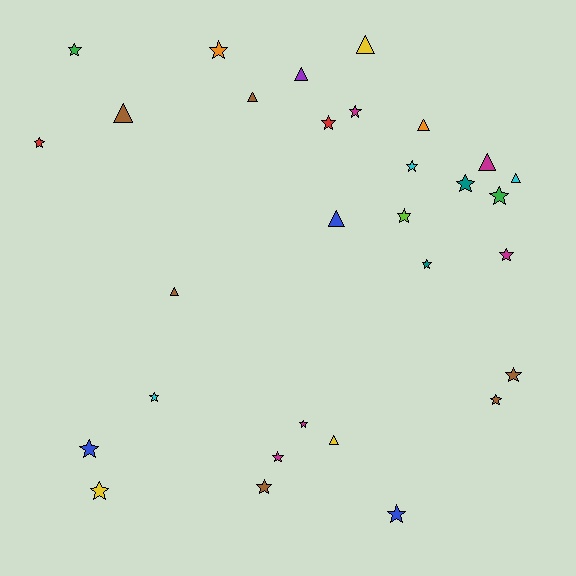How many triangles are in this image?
There are 10 triangles.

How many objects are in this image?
There are 30 objects.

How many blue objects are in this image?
There are 3 blue objects.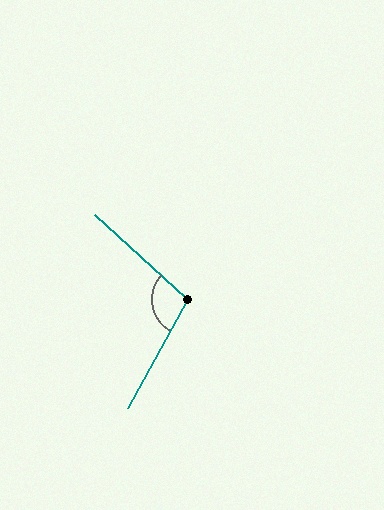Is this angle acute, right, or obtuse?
It is obtuse.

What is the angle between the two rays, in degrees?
Approximately 104 degrees.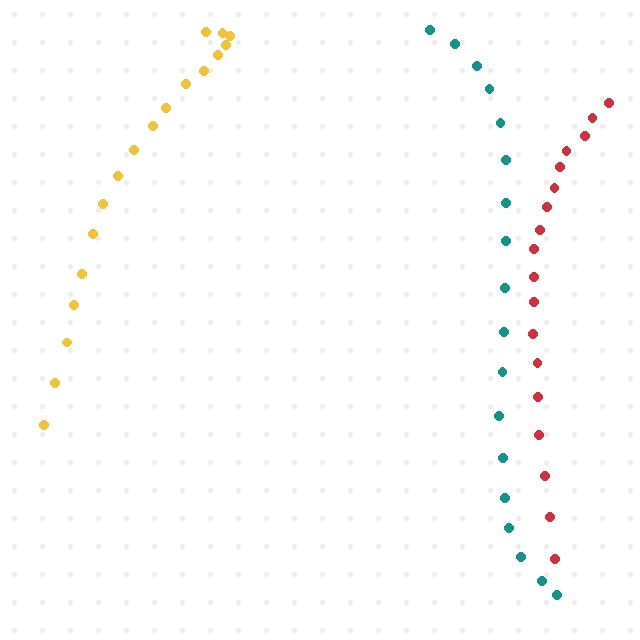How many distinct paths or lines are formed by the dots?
There are 3 distinct paths.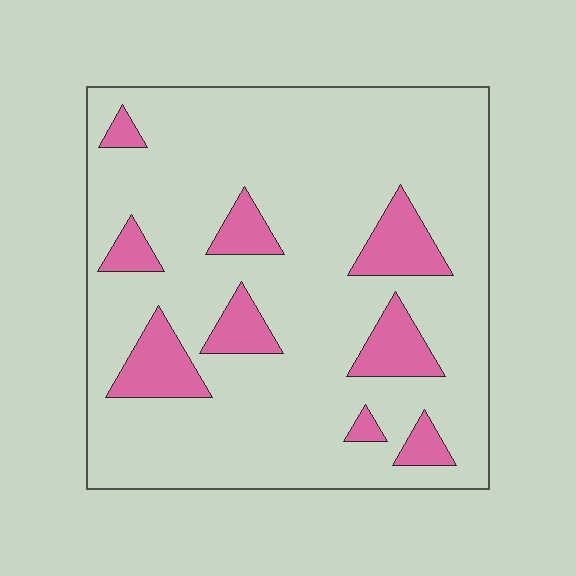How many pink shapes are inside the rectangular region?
9.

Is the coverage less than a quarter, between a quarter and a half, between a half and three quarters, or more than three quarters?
Less than a quarter.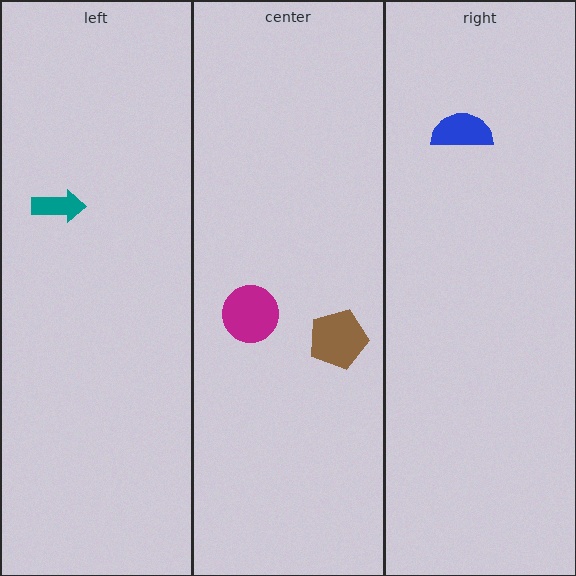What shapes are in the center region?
The brown pentagon, the magenta circle.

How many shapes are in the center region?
2.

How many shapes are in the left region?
1.